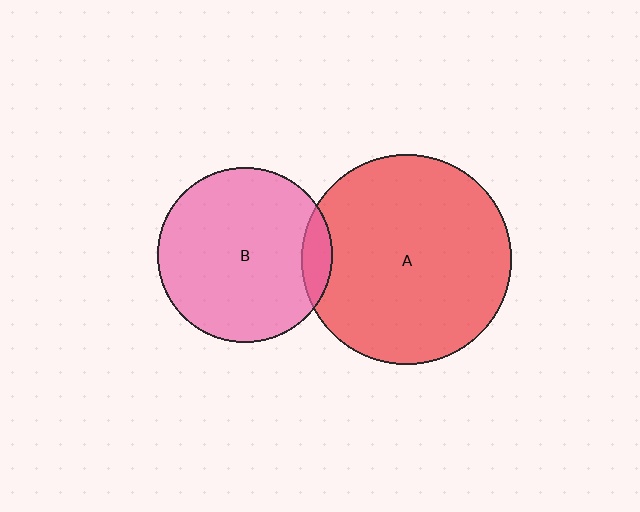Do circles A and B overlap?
Yes.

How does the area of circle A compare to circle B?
Approximately 1.4 times.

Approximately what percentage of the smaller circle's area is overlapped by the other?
Approximately 10%.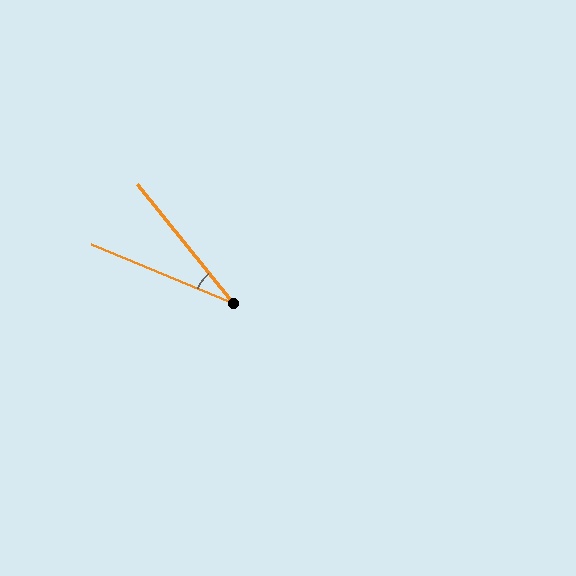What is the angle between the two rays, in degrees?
Approximately 29 degrees.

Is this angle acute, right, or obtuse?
It is acute.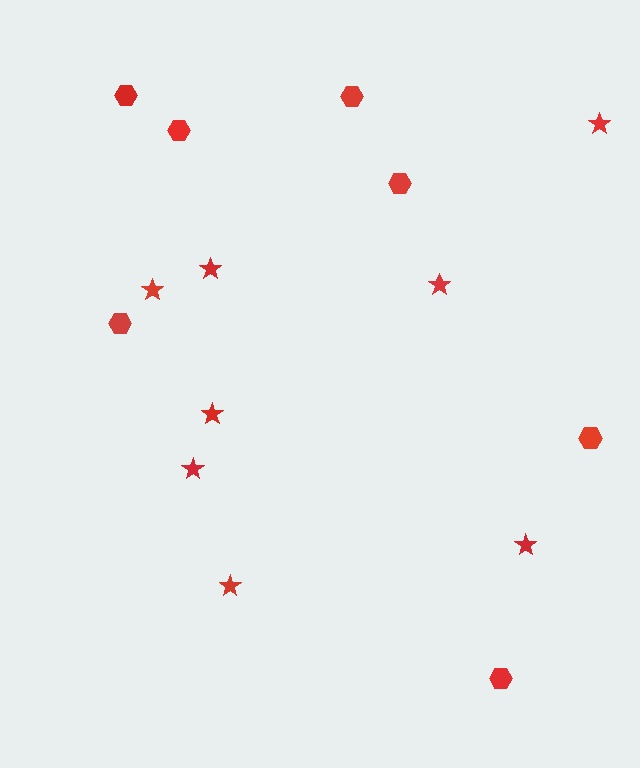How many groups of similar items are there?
There are 2 groups: one group of stars (8) and one group of hexagons (7).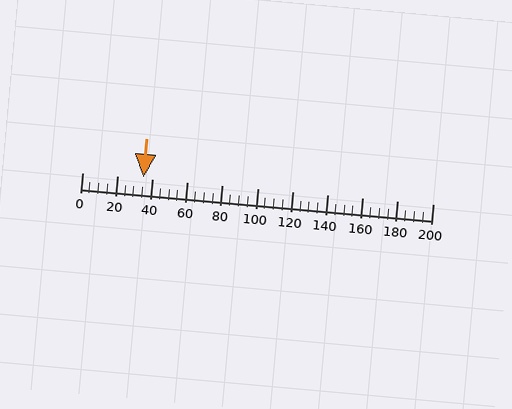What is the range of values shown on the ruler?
The ruler shows values from 0 to 200.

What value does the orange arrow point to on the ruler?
The orange arrow points to approximately 35.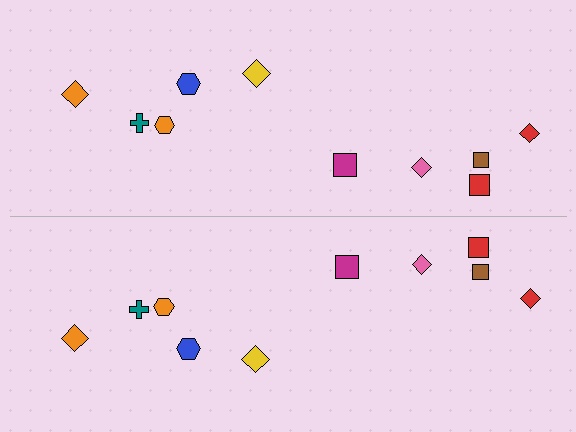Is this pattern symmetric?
Yes, this pattern has bilateral (reflection) symmetry.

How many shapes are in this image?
There are 20 shapes in this image.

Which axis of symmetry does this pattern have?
The pattern has a horizontal axis of symmetry running through the center of the image.